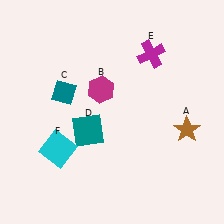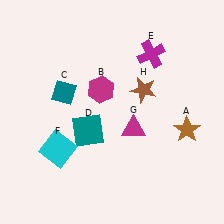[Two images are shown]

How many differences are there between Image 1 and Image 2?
There are 2 differences between the two images.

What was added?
A magenta triangle (G), a brown star (H) were added in Image 2.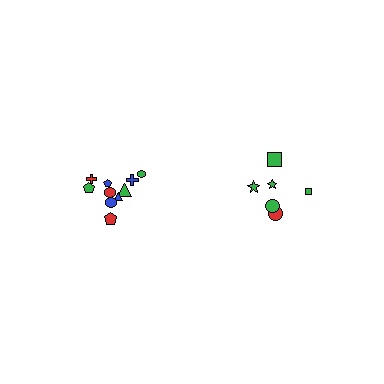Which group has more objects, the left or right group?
The left group.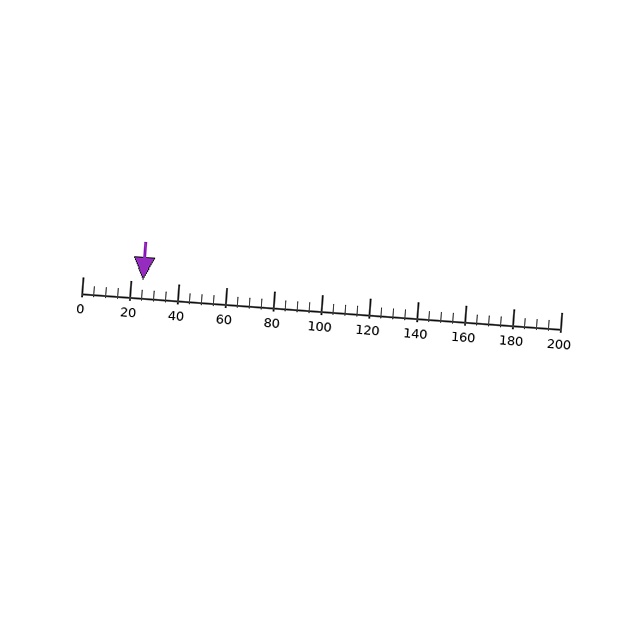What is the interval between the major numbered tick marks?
The major tick marks are spaced 20 units apart.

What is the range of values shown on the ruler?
The ruler shows values from 0 to 200.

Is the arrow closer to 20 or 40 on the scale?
The arrow is closer to 20.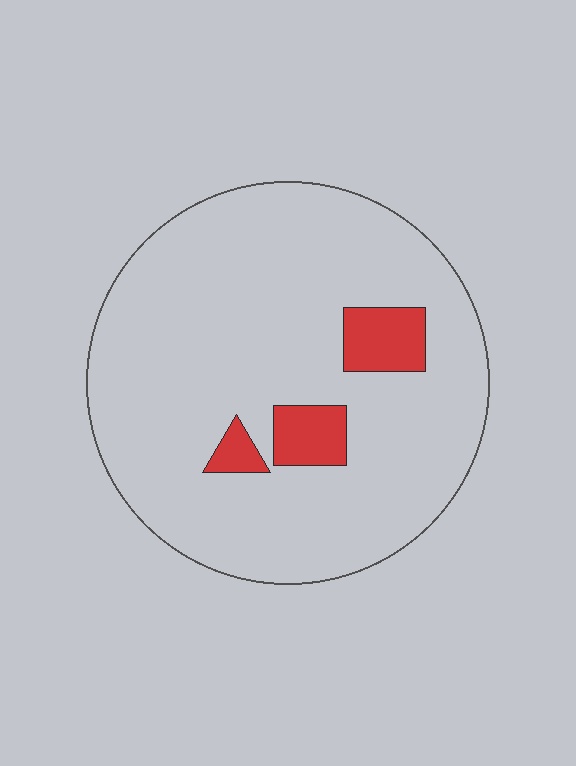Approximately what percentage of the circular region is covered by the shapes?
Approximately 10%.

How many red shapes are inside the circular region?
3.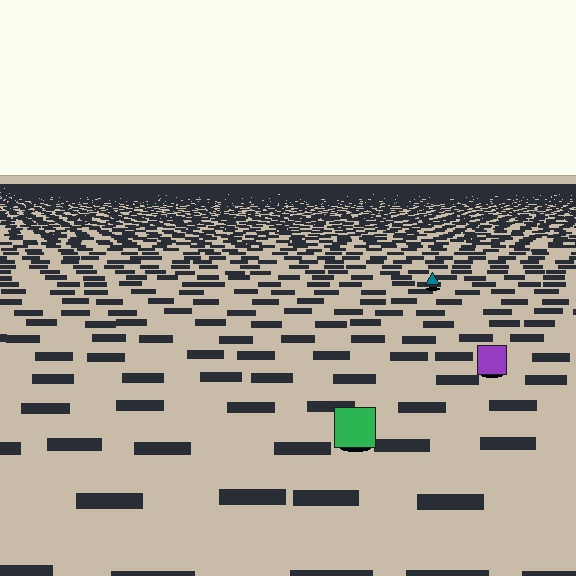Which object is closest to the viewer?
The green square is closest. The texture marks near it are larger and more spread out.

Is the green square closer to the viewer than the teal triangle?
Yes. The green square is closer — you can tell from the texture gradient: the ground texture is coarser near it.